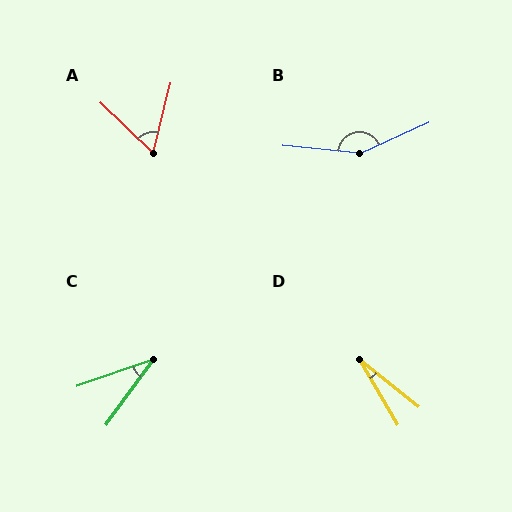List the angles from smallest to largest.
D (21°), C (34°), A (60°), B (150°).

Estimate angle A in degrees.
Approximately 60 degrees.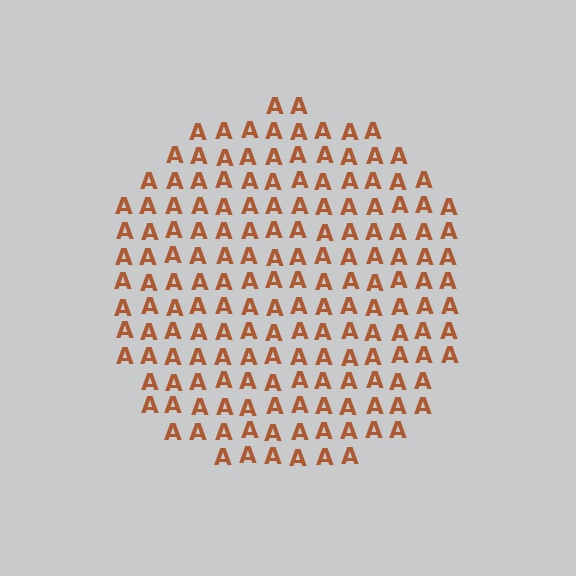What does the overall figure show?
The overall figure shows a circle.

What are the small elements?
The small elements are letter A's.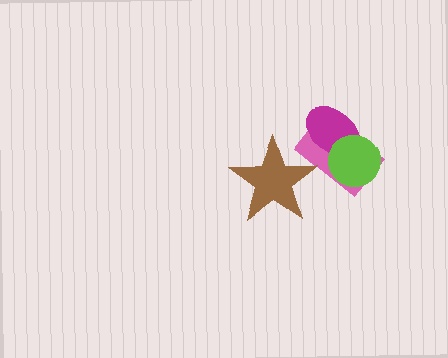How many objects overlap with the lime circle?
2 objects overlap with the lime circle.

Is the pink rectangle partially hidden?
Yes, it is partially covered by another shape.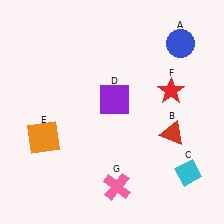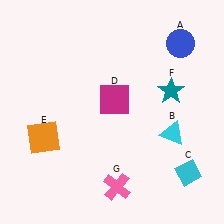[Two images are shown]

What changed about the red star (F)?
In Image 1, F is red. In Image 2, it changed to teal.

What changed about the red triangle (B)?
In Image 1, B is red. In Image 2, it changed to cyan.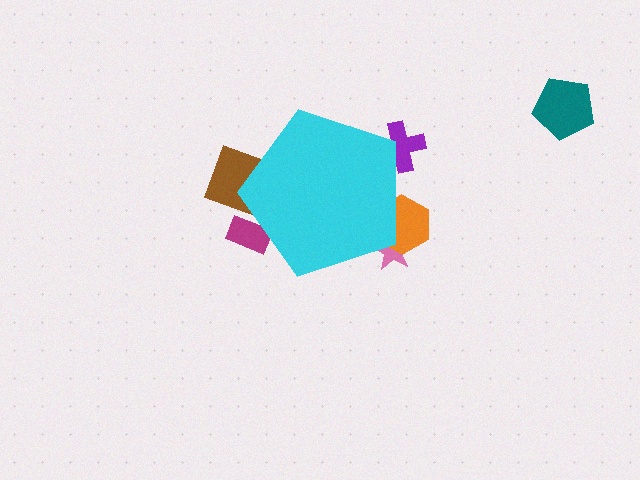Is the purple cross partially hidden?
Yes, the purple cross is partially hidden behind the cyan pentagon.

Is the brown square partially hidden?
Yes, the brown square is partially hidden behind the cyan pentagon.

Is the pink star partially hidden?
Yes, the pink star is partially hidden behind the cyan pentagon.